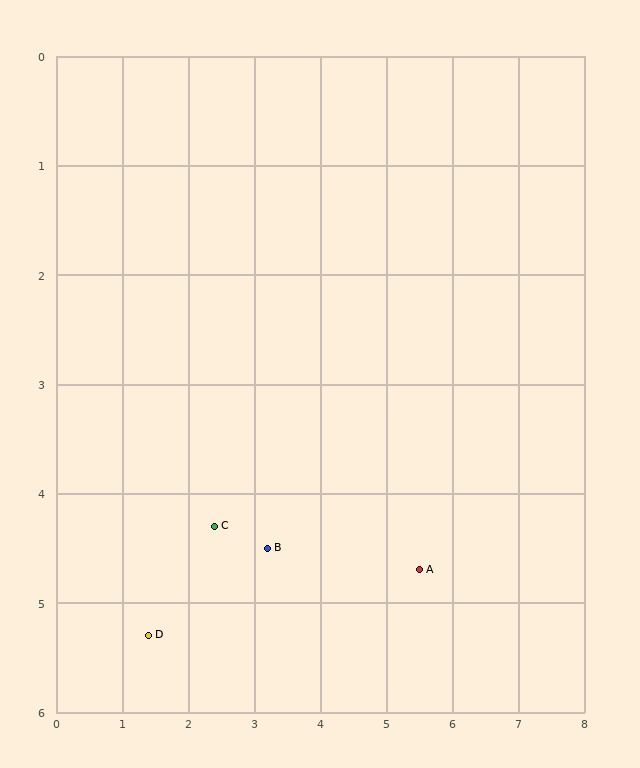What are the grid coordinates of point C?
Point C is at approximately (2.4, 4.3).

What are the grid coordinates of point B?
Point B is at approximately (3.2, 4.5).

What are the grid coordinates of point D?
Point D is at approximately (1.4, 5.3).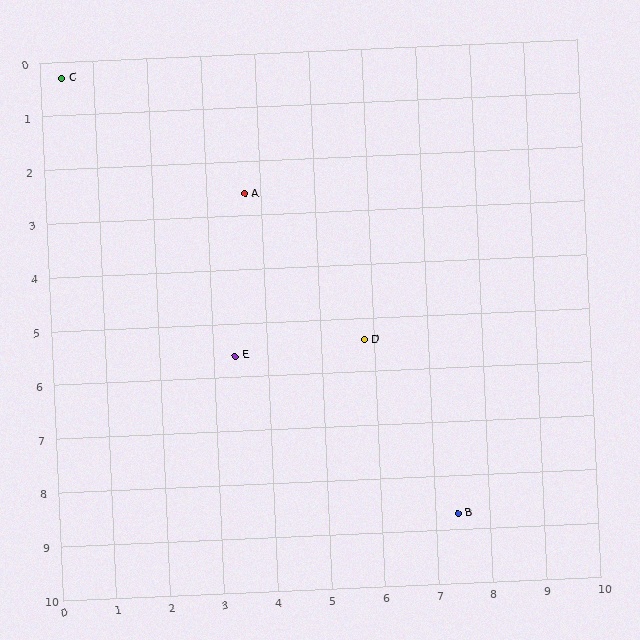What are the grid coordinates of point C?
Point C is at approximately (0.4, 0.3).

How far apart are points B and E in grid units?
Points B and E are about 5.1 grid units apart.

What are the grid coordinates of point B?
Point B is at approximately (7.4, 8.7).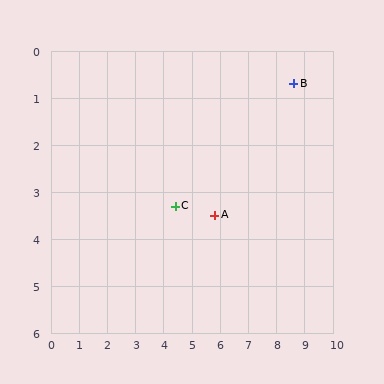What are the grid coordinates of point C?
Point C is at approximately (4.4, 3.3).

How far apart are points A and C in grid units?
Points A and C are about 1.4 grid units apart.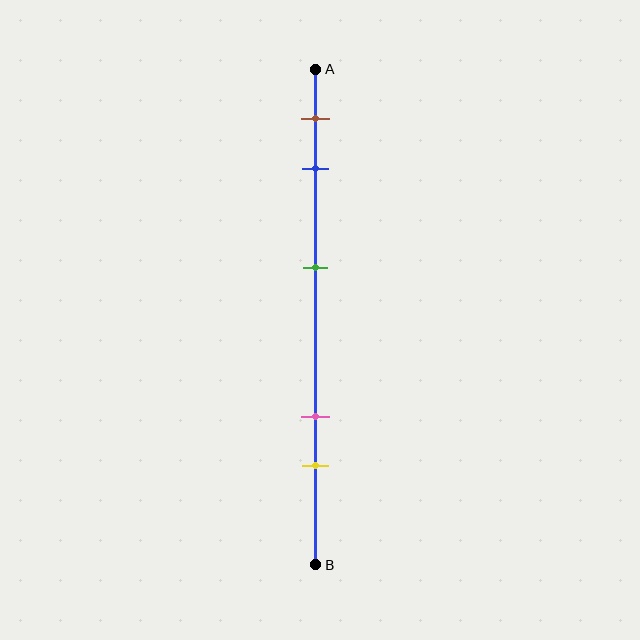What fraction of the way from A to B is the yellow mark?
The yellow mark is approximately 80% (0.8) of the way from A to B.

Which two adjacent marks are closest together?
The brown and blue marks are the closest adjacent pair.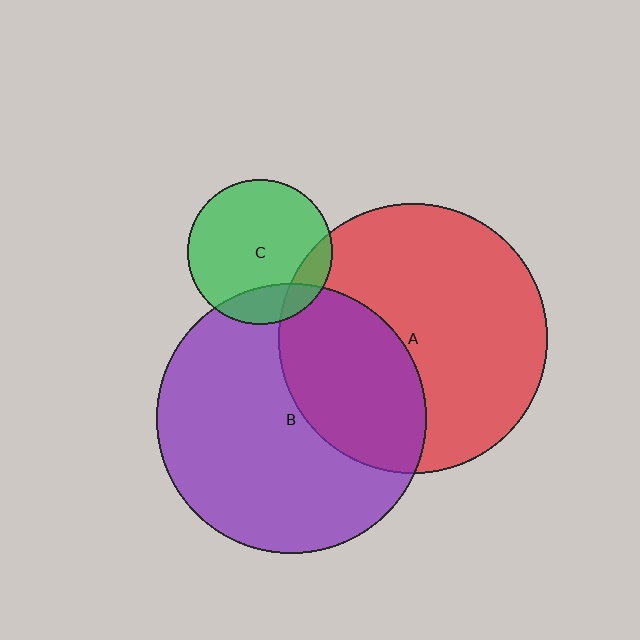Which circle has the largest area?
Circle B (purple).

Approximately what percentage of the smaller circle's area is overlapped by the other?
Approximately 20%.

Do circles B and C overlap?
Yes.